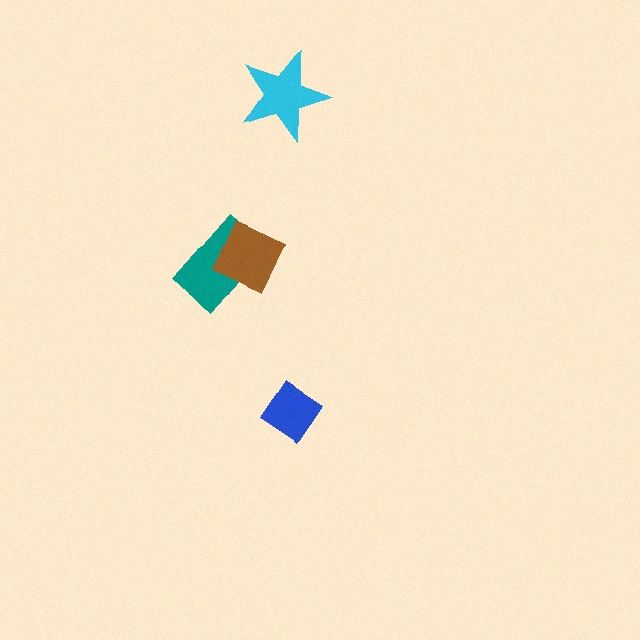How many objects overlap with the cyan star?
0 objects overlap with the cyan star.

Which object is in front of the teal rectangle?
The brown diamond is in front of the teal rectangle.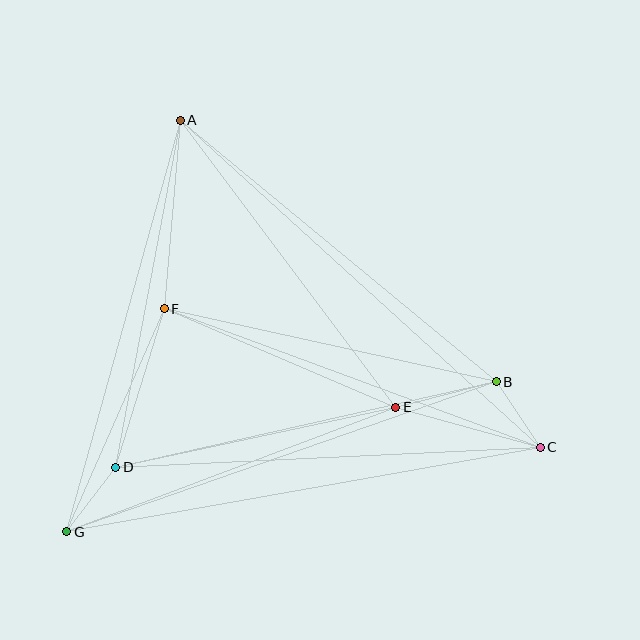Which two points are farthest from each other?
Points A and C are farthest from each other.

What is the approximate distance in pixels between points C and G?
The distance between C and G is approximately 481 pixels.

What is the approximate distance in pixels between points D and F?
The distance between D and F is approximately 165 pixels.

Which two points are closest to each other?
Points B and C are closest to each other.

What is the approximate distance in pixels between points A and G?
The distance between A and G is approximately 427 pixels.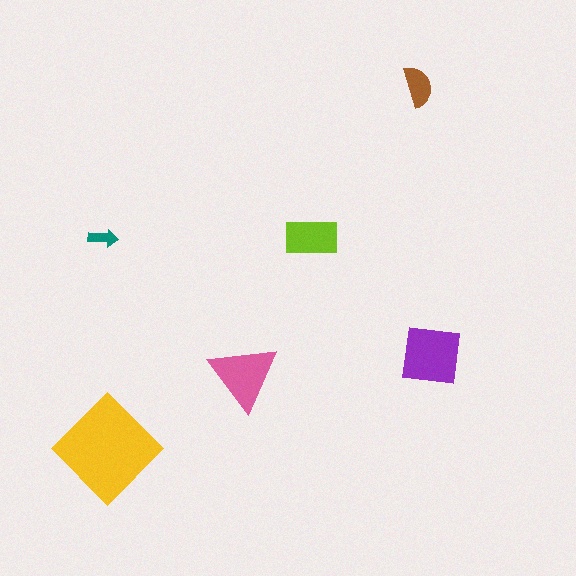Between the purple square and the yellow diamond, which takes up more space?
The yellow diamond.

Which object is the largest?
The yellow diamond.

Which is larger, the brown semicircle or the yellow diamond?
The yellow diamond.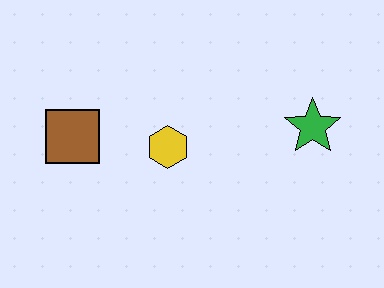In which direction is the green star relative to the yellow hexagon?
The green star is to the right of the yellow hexagon.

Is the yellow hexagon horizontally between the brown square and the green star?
Yes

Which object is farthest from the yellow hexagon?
The green star is farthest from the yellow hexagon.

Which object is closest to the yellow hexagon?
The brown square is closest to the yellow hexagon.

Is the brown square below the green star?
Yes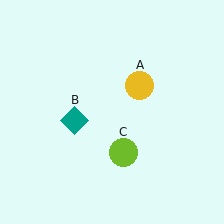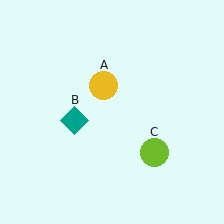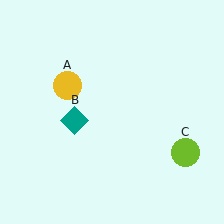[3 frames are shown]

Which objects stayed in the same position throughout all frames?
Teal diamond (object B) remained stationary.